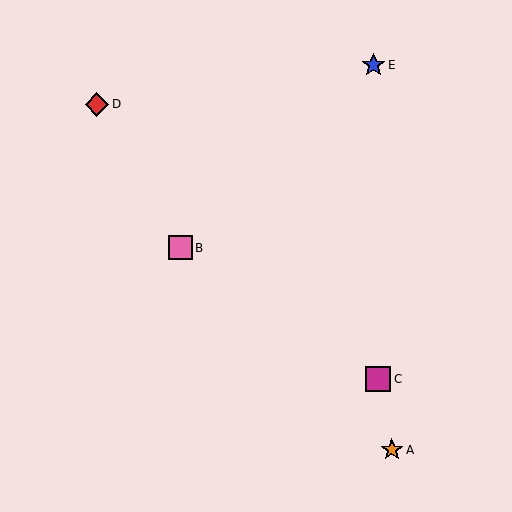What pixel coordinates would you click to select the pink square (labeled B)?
Click at (180, 248) to select the pink square B.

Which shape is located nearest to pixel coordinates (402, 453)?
The orange star (labeled A) at (392, 450) is nearest to that location.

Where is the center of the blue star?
The center of the blue star is at (374, 65).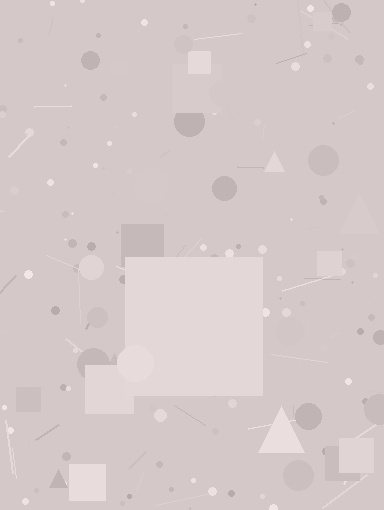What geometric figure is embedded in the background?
A square is embedded in the background.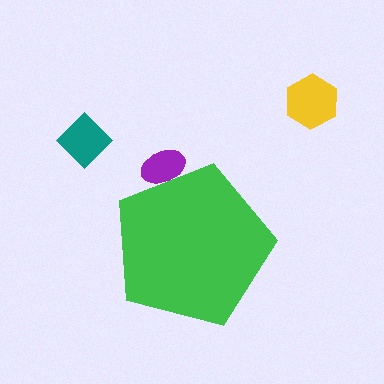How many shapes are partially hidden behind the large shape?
1 shape is partially hidden.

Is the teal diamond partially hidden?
No, the teal diamond is fully visible.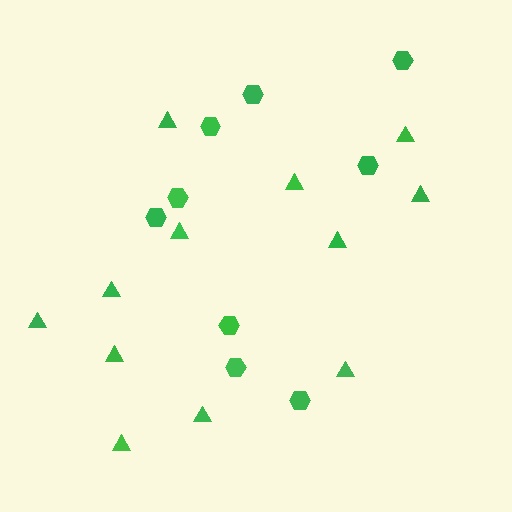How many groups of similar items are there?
There are 2 groups: one group of hexagons (9) and one group of triangles (12).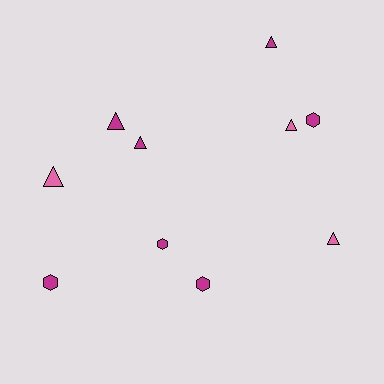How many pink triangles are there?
There are 3 pink triangles.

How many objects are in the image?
There are 10 objects.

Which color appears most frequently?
Magenta, with 7 objects.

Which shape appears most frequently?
Triangle, with 6 objects.